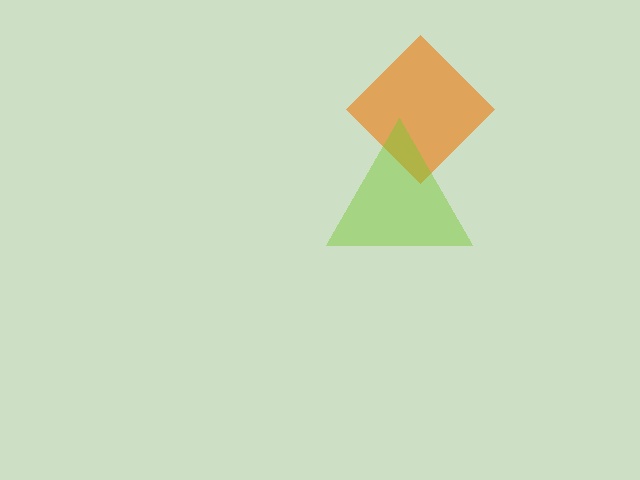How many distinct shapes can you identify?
There are 2 distinct shapes: an orange diamond, a lime triangle.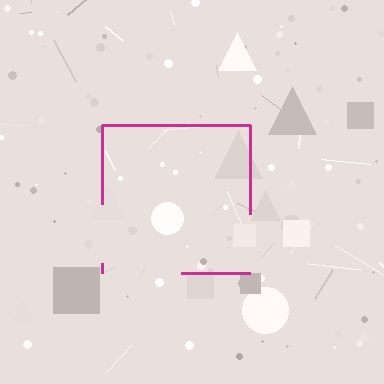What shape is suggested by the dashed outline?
The dashed outline suggests a square.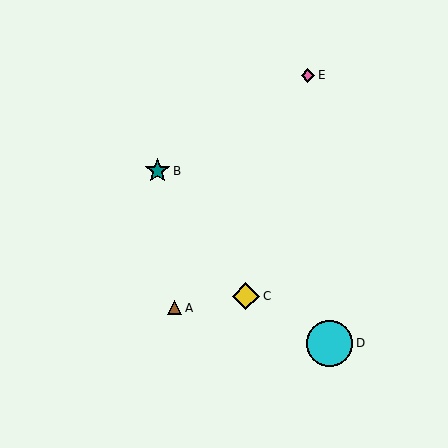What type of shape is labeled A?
Shape A is a brown triangle.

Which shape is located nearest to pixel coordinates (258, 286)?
The yellow diamond (labeled C) at (246, 296) is nearest to that location.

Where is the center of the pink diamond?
The center of the pink diamond is at (308, 75).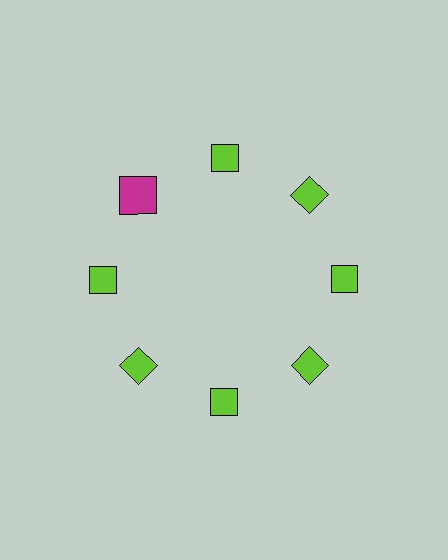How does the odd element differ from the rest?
It differs in both color (magenta instead of lime) and shape (square instead of diamond).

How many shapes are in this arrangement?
There are 8 shapes arranged in a ring pattern.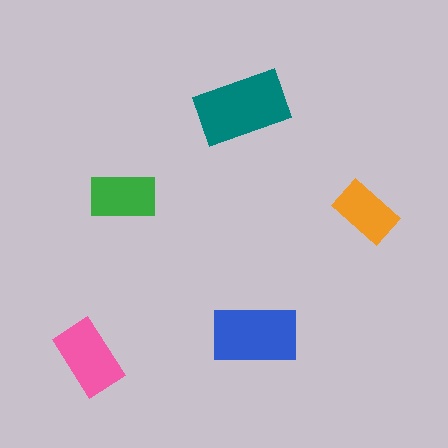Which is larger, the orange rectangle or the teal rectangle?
The teal one.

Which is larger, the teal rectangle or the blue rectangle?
The teal one.